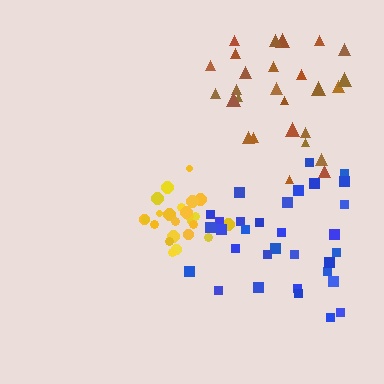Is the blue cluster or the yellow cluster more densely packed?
Yellow.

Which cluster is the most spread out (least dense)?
Brown.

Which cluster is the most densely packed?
Yellow.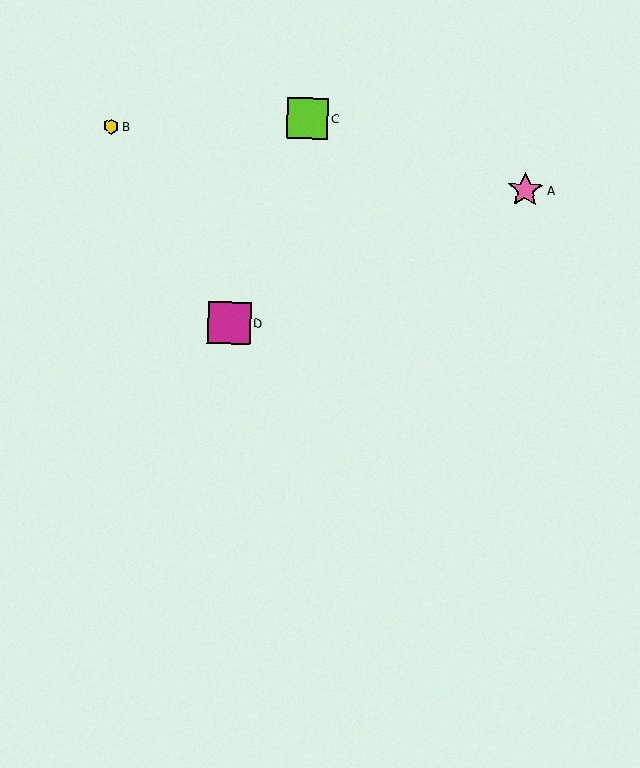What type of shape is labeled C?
Shape C is a lime square.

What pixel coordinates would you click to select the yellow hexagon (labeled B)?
Click at (111, 126) to select the yellow hexagon B.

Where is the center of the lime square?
The center of the lime square is at (307, 118).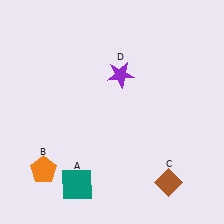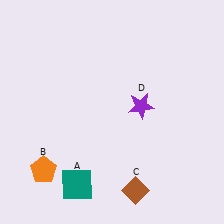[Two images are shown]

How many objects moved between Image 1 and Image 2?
2 objects moved between the two images.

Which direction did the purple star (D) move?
The purple star (D) moved down.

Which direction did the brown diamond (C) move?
The brown diamond (C) moved left.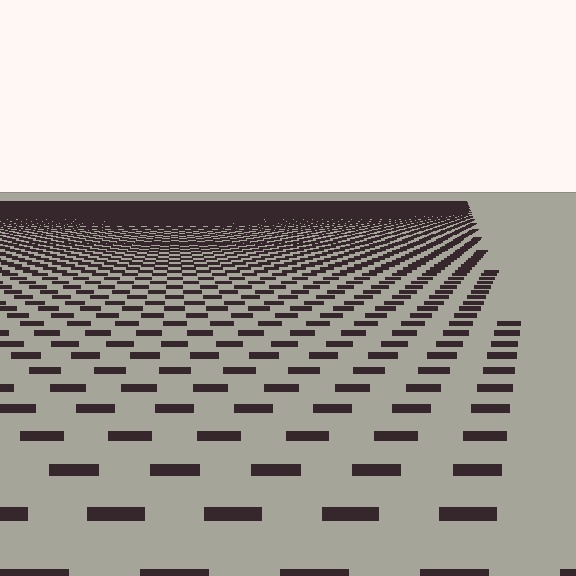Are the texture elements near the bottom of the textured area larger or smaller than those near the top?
Larger. Near the bottom, elements are closer to the viewer and appear at a bigger on-screen size.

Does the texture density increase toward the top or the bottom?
Density increases toward the top.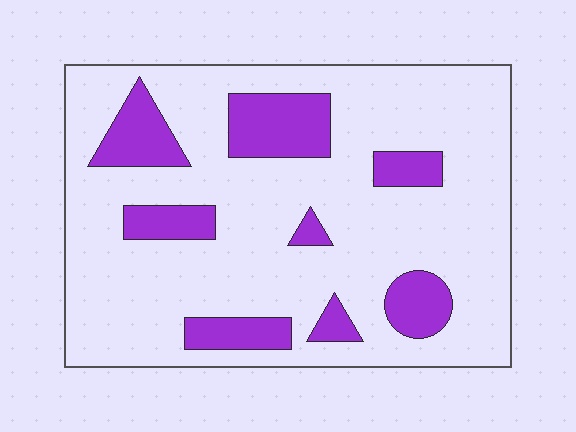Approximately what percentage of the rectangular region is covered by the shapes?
Approximately 20%.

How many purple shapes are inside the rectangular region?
8.